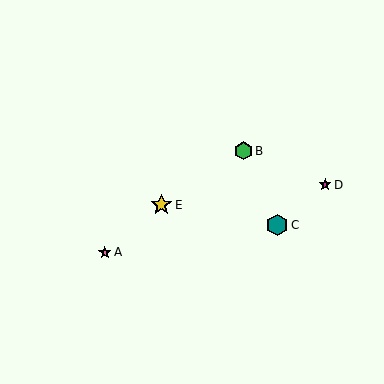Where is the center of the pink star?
The center of the pink star is at (105, 252).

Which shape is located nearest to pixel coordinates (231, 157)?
The green hexagon (labeled B) at (243, 151) is nearest to that location.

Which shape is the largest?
The teal hexagon (labeled C) is the largest.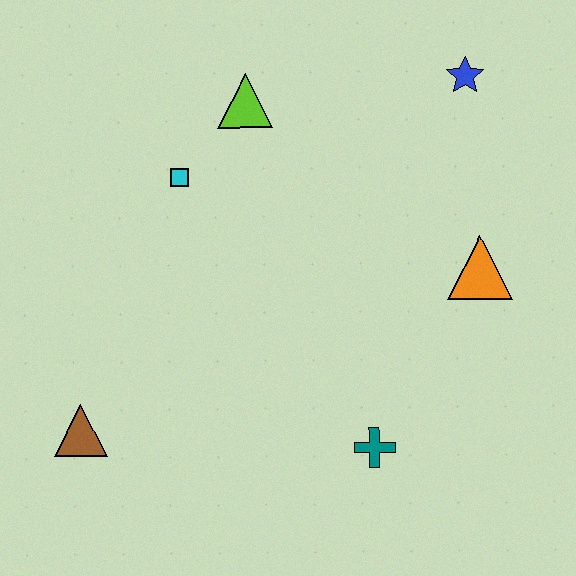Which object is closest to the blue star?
The orange triangle is closest to the blue star.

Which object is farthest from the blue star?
The brown triangle is farthest from the blue star.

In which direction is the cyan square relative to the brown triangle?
The cyan square is above the brown triangle.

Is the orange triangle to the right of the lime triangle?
Yes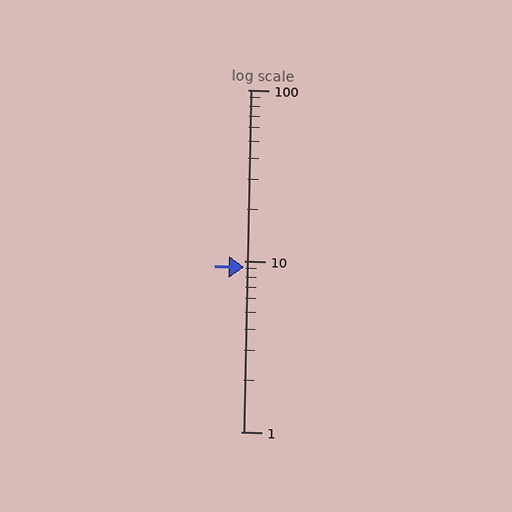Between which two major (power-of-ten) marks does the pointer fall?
The pointer is between 1 and 10.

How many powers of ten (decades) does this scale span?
The scale spans 2 decades, from 1 to 100.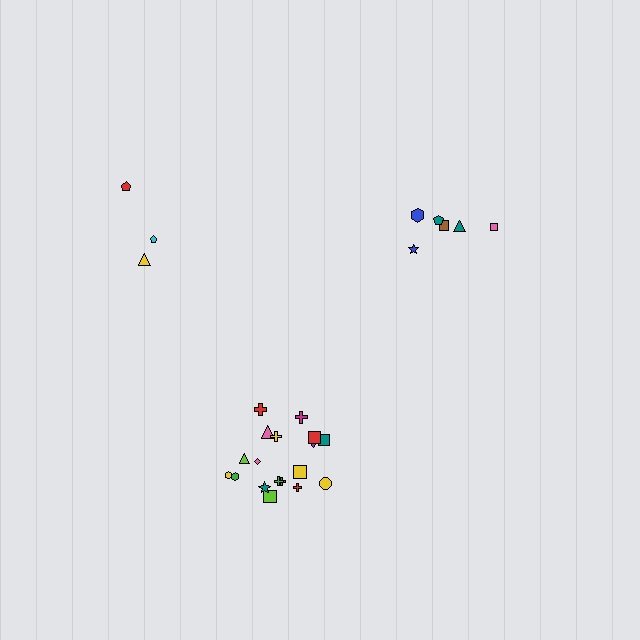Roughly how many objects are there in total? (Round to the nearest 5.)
Roughly 25 objects in total.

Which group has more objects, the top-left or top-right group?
The top-right group.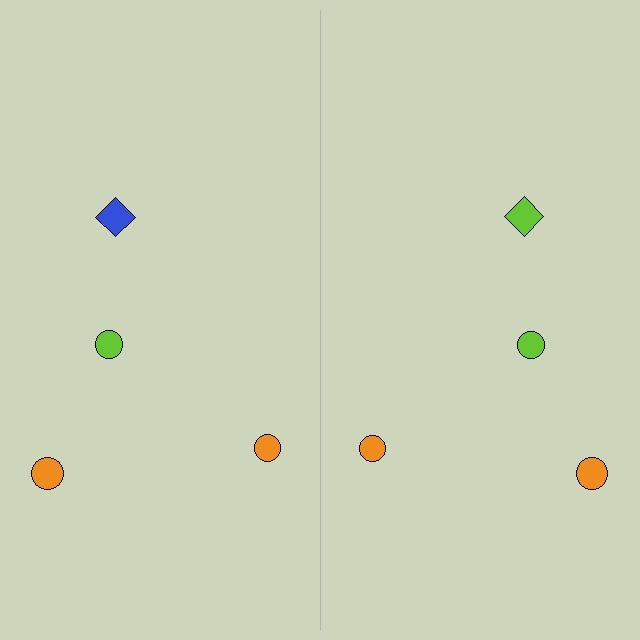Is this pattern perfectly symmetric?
No, the pattern is not perfectly symmetric. The lime diamond on the right side breaks the symmetry — its mirror counterpart is blue.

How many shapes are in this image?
There are 8 shapes in this image.